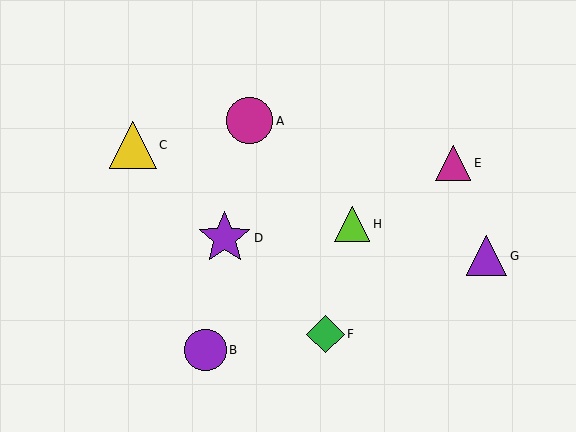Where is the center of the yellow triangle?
The center of the yellow triangle is at (133, 145).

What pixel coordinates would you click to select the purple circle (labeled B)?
Click at (206, 350) to select the purple circle B.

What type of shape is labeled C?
Shape C is a yellow triangle.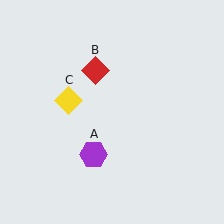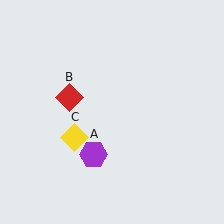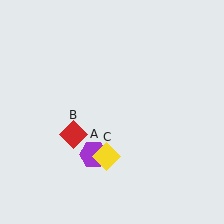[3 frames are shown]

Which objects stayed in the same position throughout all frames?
Purple hexagon (object A) remained stationary.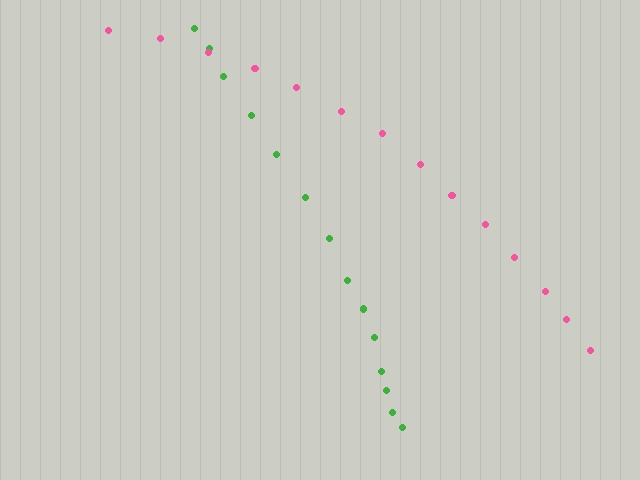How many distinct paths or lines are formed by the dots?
There are 2 distinct paths.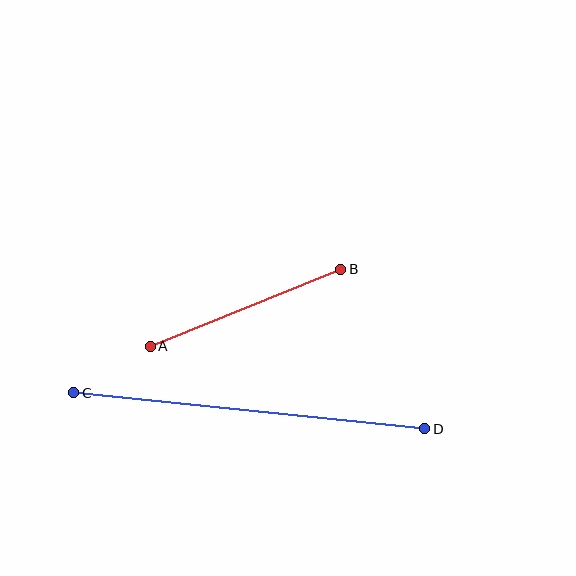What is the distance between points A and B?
The distance is approximately 206 pixels.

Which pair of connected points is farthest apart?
Points C and D are farthest apart.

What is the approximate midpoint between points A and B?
The midpoint is at approximately (246, 308) pixels.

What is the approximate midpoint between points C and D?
The midpoint is at approximately (249, 411) pixels.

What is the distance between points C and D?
The distance is approximately 353 pixels.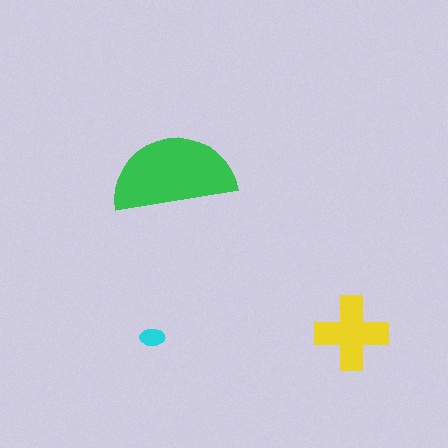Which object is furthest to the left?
The cyan ellipse is leftmost.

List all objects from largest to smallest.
The green semicircle, the yellow cross, the cyan ellipse.